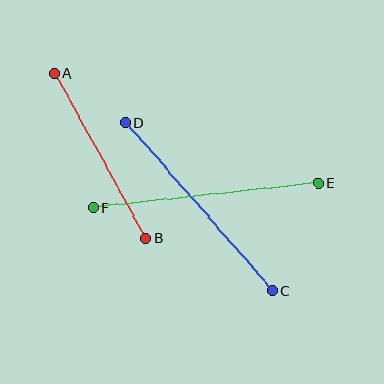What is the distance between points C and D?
The distance is approximately 223 pixels.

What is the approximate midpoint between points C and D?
The midpoint is at approximately (199, 206) pixels.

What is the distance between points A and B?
The distance is approximately 188 pixels.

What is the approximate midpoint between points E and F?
The midpoint is at approximately (206, 195) pixels.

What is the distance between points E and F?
The distance is approximately 227 pixels.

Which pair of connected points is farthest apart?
Points E and F are farthest apart.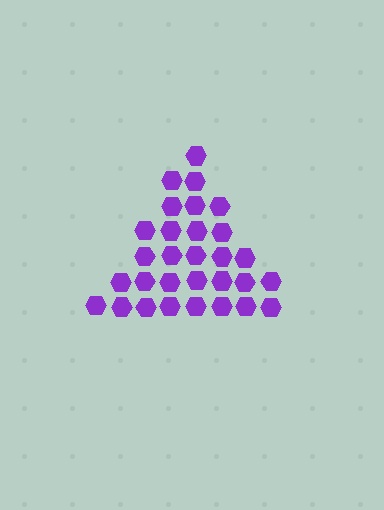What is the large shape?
The large shape is a triangle.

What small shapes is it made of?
It is made of small hexagons.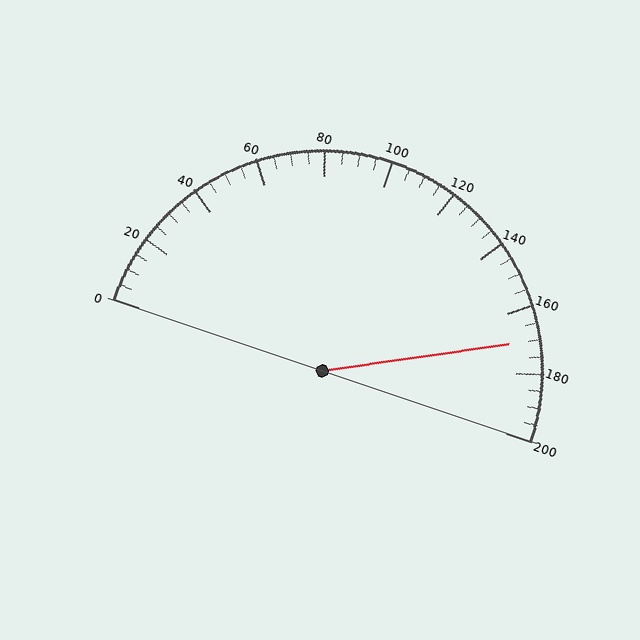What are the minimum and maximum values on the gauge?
The gauge ranges from 0 to 200.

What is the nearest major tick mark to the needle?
The nearest major tick mark is 160.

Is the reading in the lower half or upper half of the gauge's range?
The reading is in the upper half of the range (0 to 200).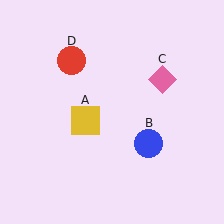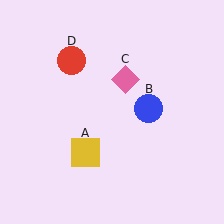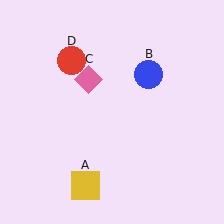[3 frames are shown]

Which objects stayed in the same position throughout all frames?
Red circle (object D) remained stationary.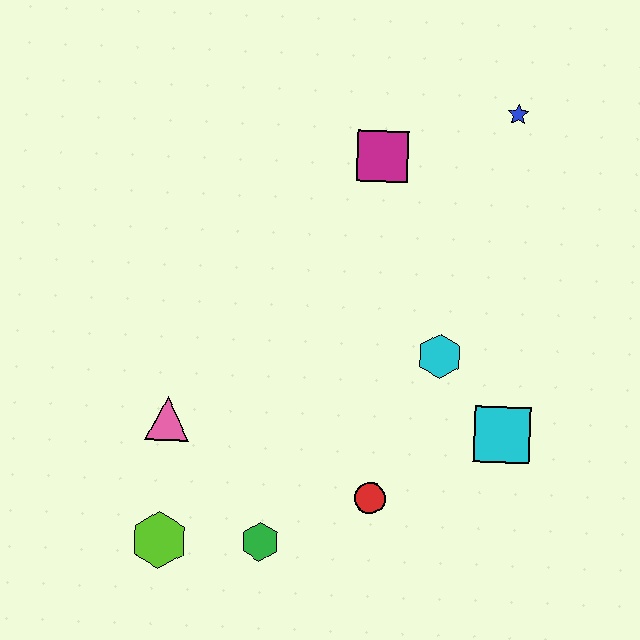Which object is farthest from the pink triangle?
The blue star is farthest from the pink triangle.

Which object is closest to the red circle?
The green hexagon is closest to the red circle.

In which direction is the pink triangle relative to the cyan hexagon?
The pink triangle is to the left of the cyan hexagon.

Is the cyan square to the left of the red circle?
No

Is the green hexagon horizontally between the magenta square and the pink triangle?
Yes